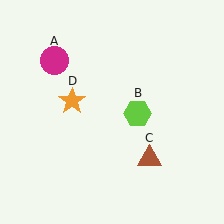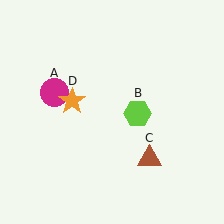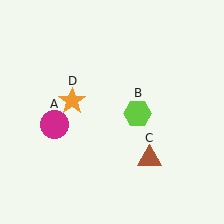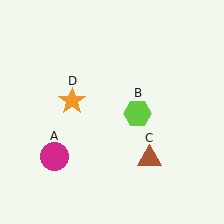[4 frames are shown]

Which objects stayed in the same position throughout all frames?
Lime hexagon (object B) and brown triangle (object C) and orange star (object D) remained stationary.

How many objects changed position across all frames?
1 object changed position: magenta circle (object A).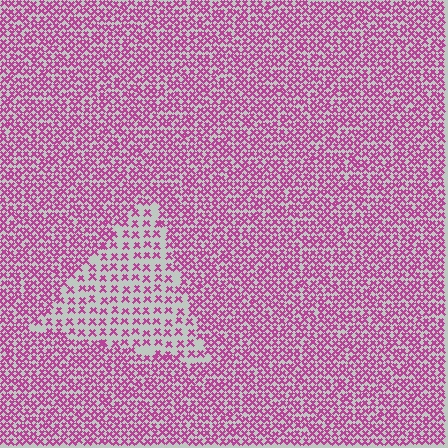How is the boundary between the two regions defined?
The boundary is defined by a change in element density (approximately 2.1x ratio). All elements are the same color, size, and shape.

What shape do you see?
I see a triangle.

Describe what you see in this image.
The image contains small magenta elements arranged at two different densities. A triangle-shaped region is visible where the elements are less densely packed than the surrounding area.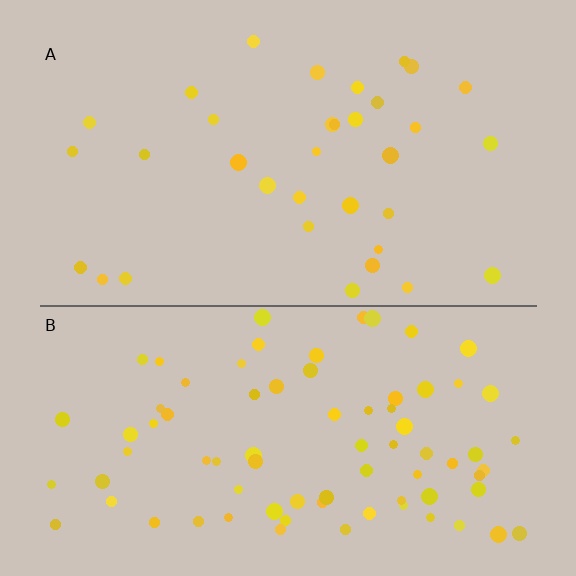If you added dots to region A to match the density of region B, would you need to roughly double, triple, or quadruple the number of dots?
Approximately double.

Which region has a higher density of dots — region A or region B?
B (the bottom).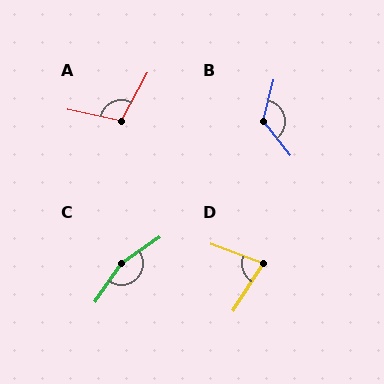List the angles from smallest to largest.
D (78°), A (107°), B (127°), C (160°).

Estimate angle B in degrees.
Approximately 127 degrees.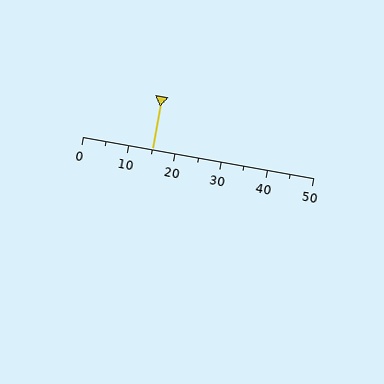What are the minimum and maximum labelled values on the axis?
The axis runs from 0 to 50.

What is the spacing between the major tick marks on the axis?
The major ticks are spaced 10 apart.